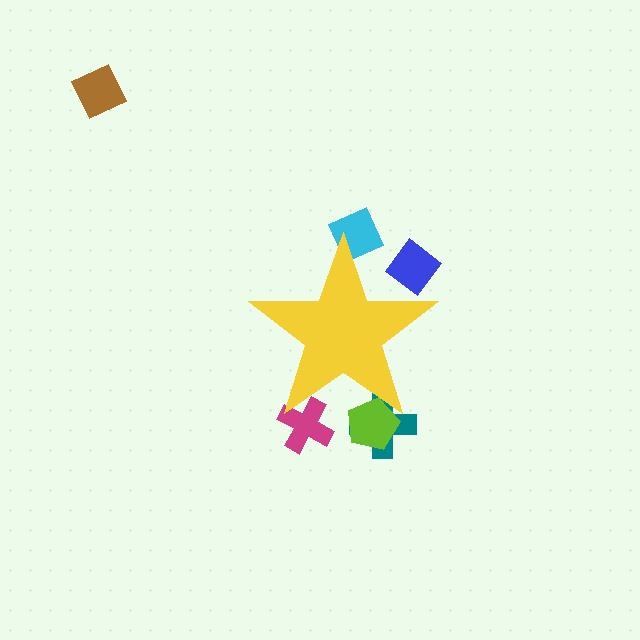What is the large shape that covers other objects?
A yellow star.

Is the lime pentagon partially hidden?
Yes, the lime pentagon is partially hidden behind the yellow star.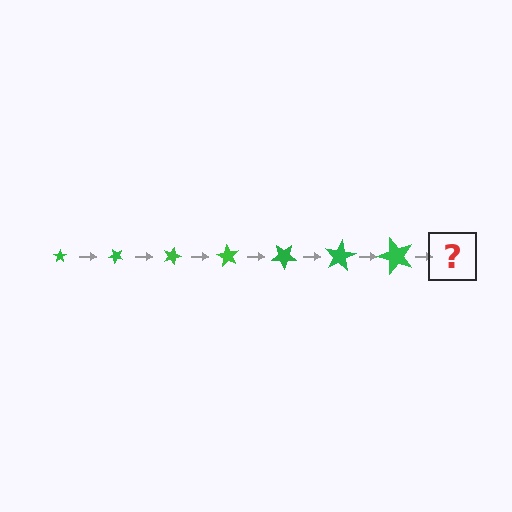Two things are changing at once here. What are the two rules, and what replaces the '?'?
The two rules are that the star grows larger each step and it rotates 45 degrees each step. The '?' should be a star, larger than the previous one and rotated 315 degrees from the start.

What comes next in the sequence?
The next element should be a star, larger than the previous one and rotated 315 degrees from the start.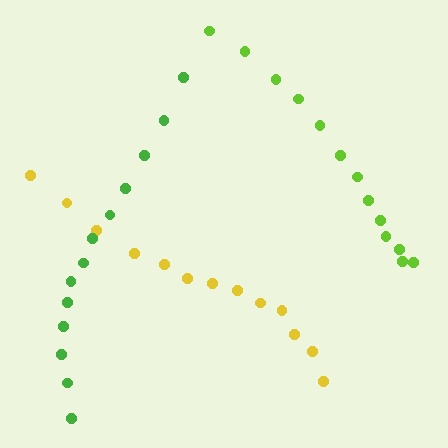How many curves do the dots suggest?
There are 3 distinct paths.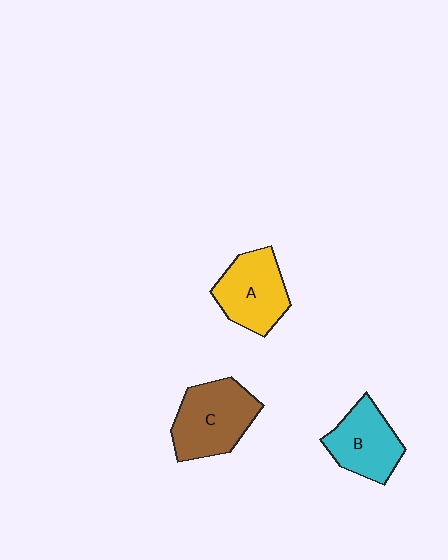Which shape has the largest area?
Shape C (brown).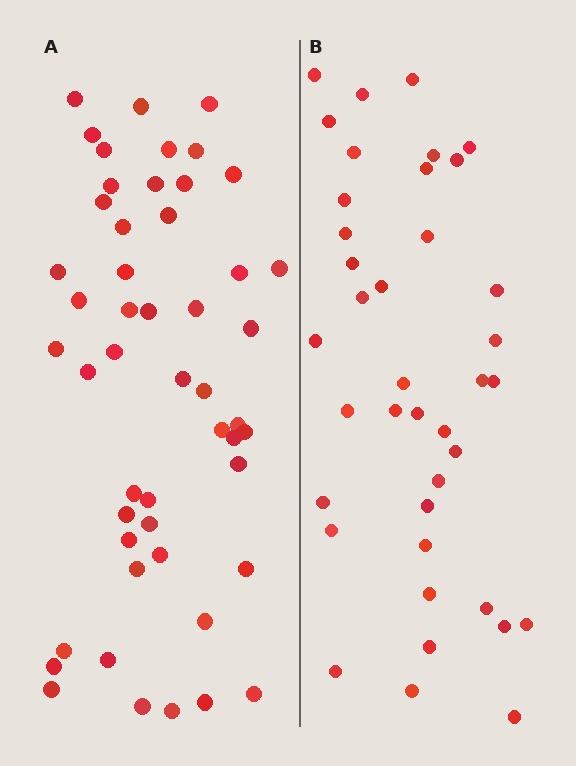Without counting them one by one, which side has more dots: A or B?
Region A (the left region) has more dots.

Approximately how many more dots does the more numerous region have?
Region A has roughly 12 or so more dots than region B.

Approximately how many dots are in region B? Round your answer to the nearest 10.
About 40 dots. (The exact count is 39, which rounds to 40.)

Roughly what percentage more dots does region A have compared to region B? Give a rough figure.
About 30% more.